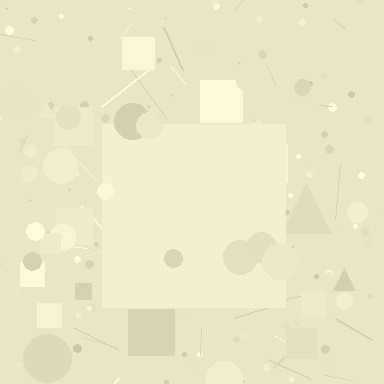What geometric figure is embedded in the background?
A square is embedded in the background.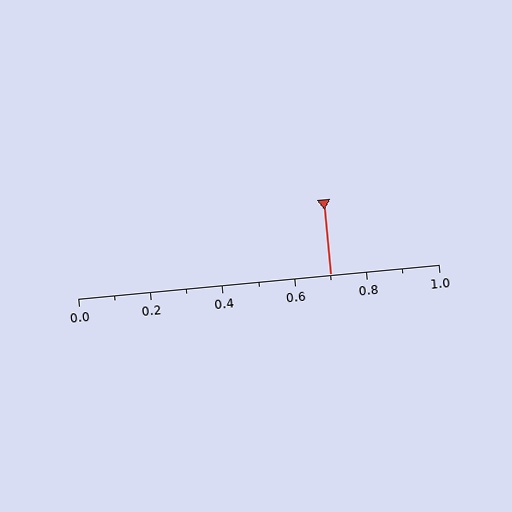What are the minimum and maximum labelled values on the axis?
The axis runs from 0.0 to 1.0.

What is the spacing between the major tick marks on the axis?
The major ticks are spaced 0.2 apart.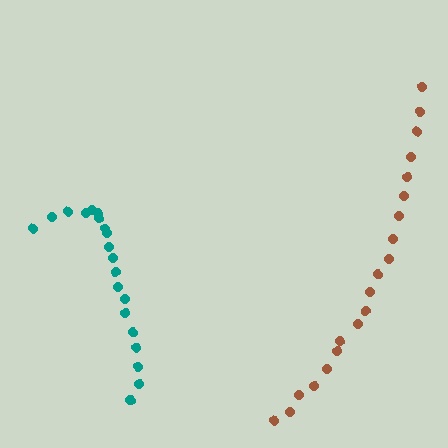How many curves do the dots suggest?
There are 2 distinct paths.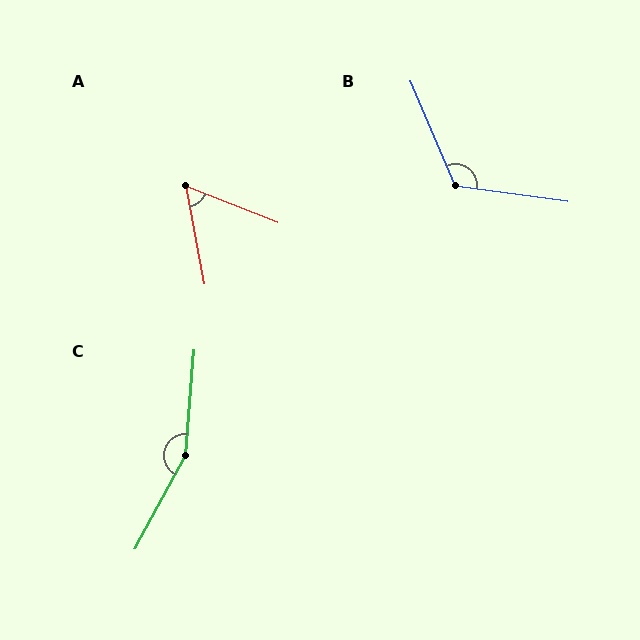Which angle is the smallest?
A, at approximately 58 degrees.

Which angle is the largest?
C, at approximately 156 degrees.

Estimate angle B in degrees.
Approximately 121 degrees.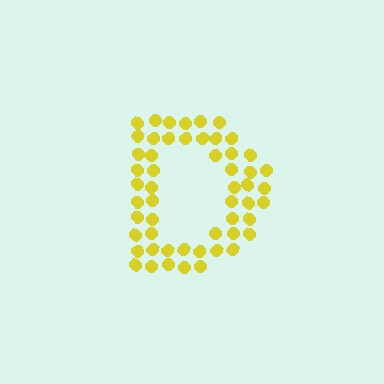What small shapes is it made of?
It is made of small circles.